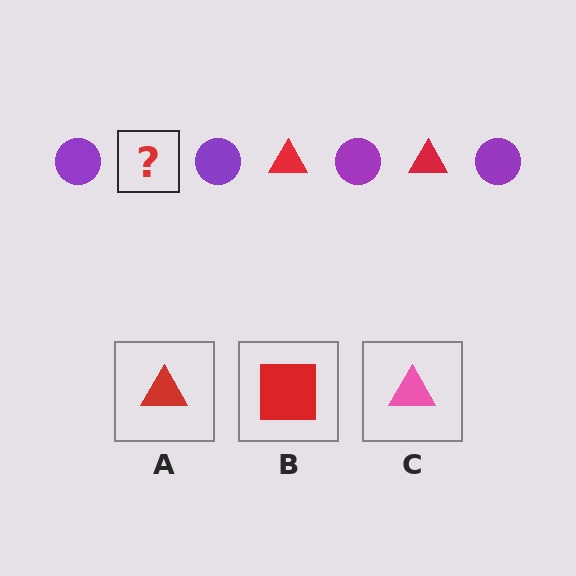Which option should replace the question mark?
Option A.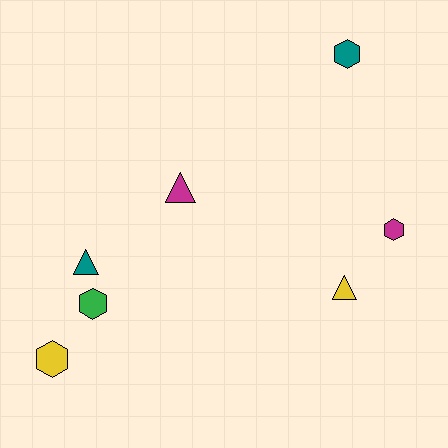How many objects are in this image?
There are 7 objects.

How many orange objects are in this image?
There are no orange objects.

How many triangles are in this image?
There are 3 triangles.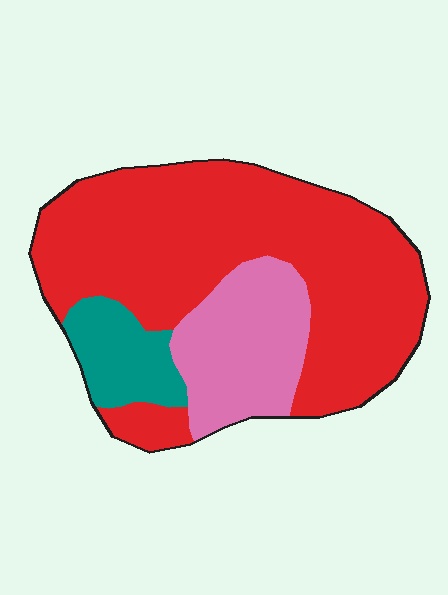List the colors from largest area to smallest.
From largest to smallest: red, pink, teal.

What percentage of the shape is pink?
Pink covers around 20% of the shape.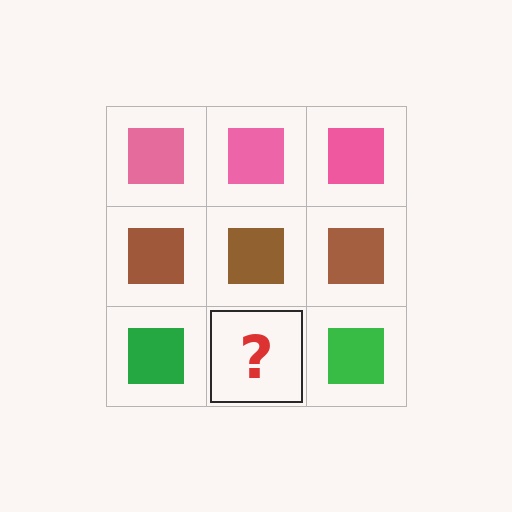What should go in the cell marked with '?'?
The missing cell should contain a green square.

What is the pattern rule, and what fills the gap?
The rule is that each row has a consistent color. The gap should be filled with a green square.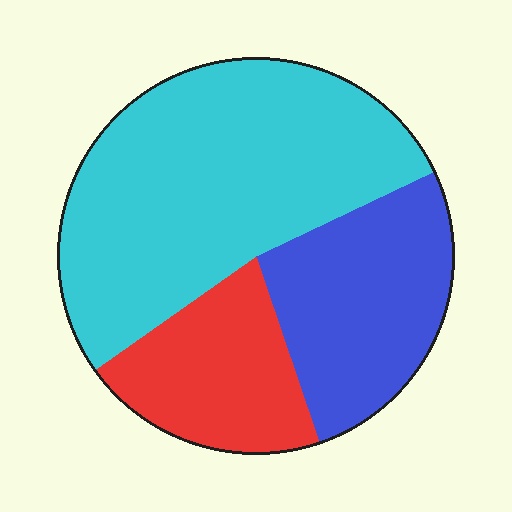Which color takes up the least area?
Red, at roughly 20%.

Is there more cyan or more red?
Cyan.